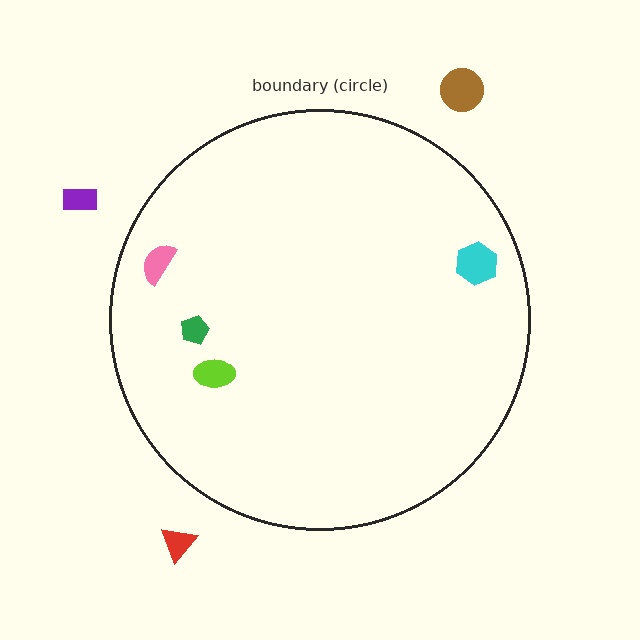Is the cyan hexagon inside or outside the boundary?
Inside.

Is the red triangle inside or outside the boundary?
Outside.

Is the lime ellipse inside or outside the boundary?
Inside.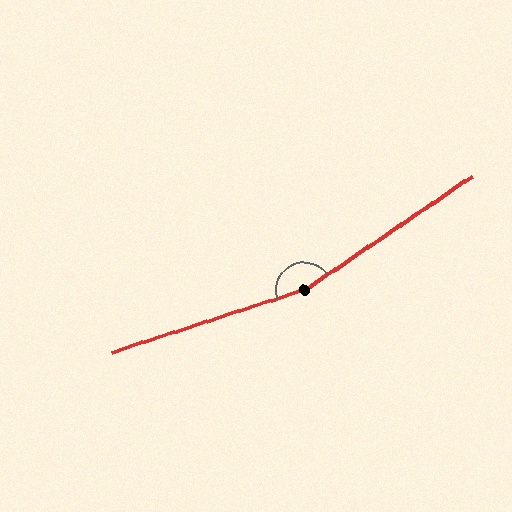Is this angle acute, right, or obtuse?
It is obtuse.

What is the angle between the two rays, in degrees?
Approximately 164 degrees.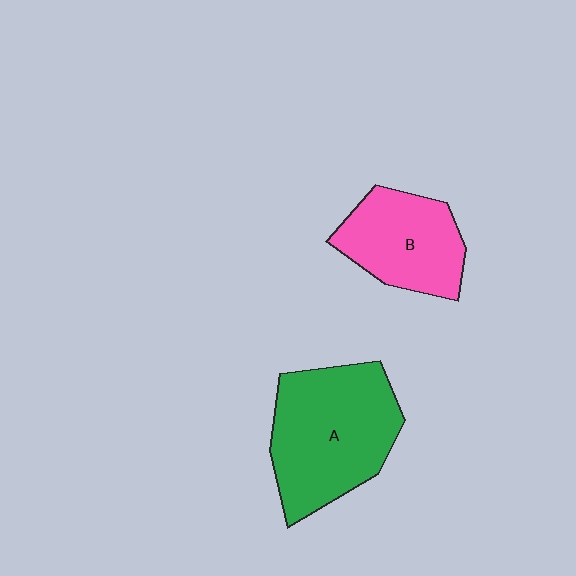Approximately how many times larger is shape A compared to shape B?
Approximately 1.5 times.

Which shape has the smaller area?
Shape B (pink).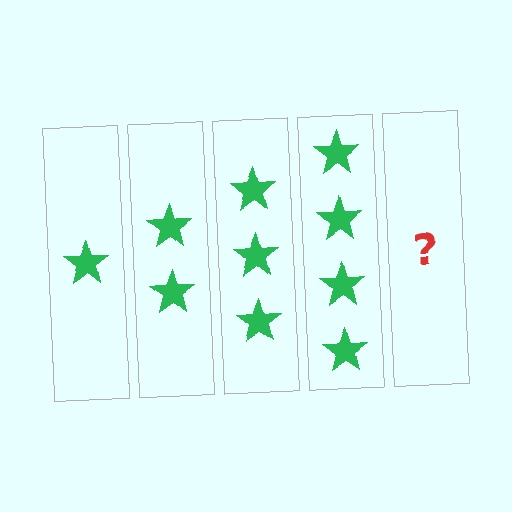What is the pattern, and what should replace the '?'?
The pattern is that each step adds one more star. The '?' should be 5 stars.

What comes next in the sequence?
The next element should be 5 stars.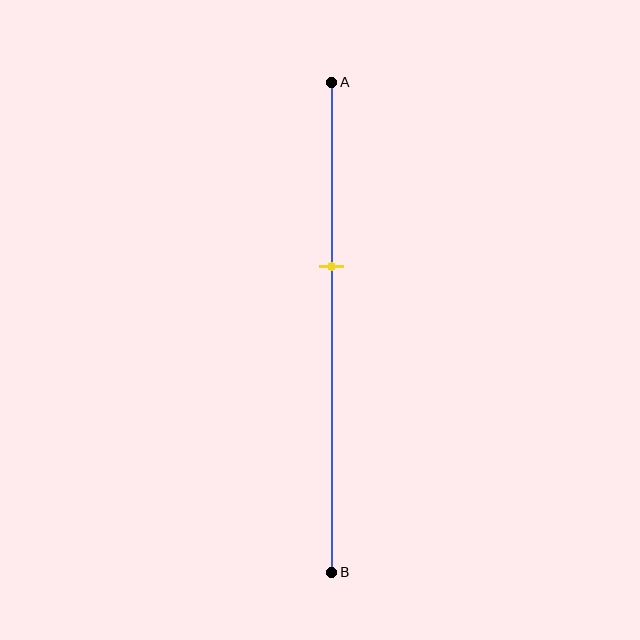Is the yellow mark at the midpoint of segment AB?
No, the mark is at about 40% from A, not at the 50% midpoint.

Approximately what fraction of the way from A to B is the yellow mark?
The yellow mark is approximately 40% of the way from A to B.